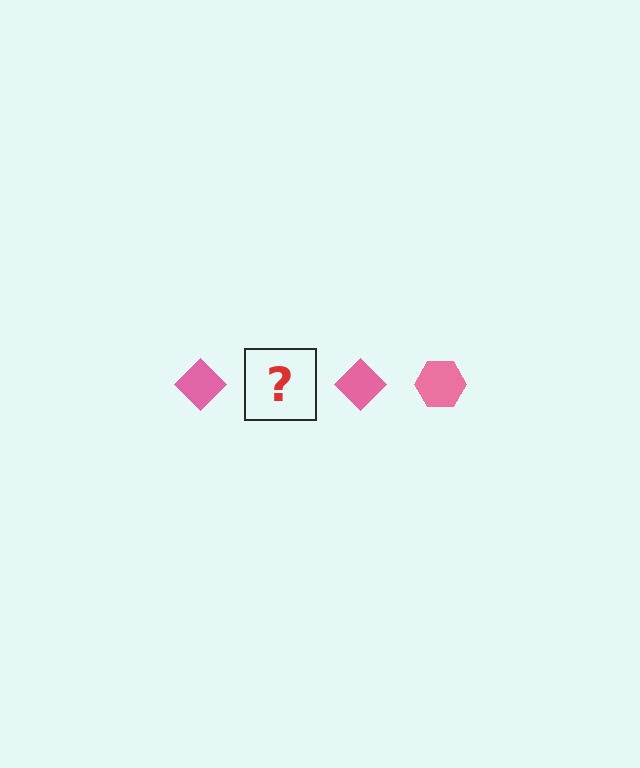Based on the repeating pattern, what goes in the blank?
The blank should be a pink hexagon.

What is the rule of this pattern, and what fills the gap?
The rule is that the pattern cycles through diamond, hexagon shapes in pink. The gap should be filled with a pink hexagon.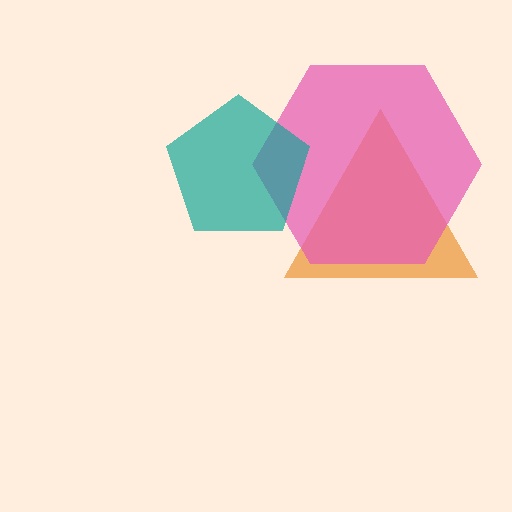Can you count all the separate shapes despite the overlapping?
Yes, there are 3 separate shapes.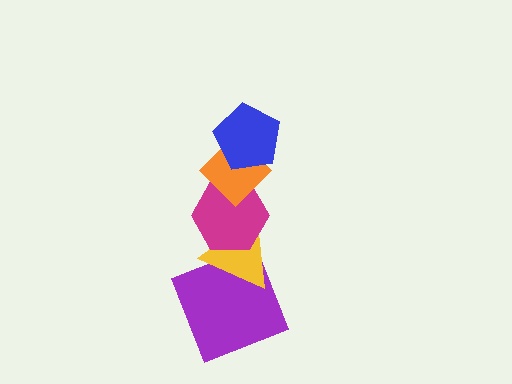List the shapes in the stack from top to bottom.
From top to bottom: the blue pentagon, the orange diamond, the magenta hexagon, the yellow triangle, the purple square.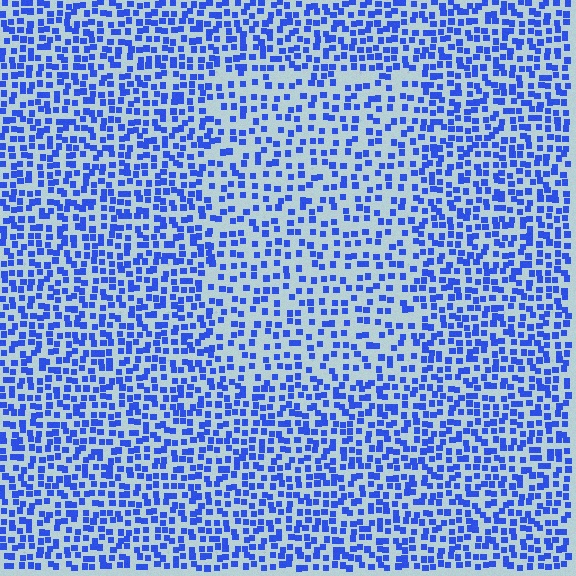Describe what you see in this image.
The image contains small blue elements arranged at two different densities. A rectangle-shaped region is visible where the elements are less densely packed than the surrounding area.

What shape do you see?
I see a rectangle.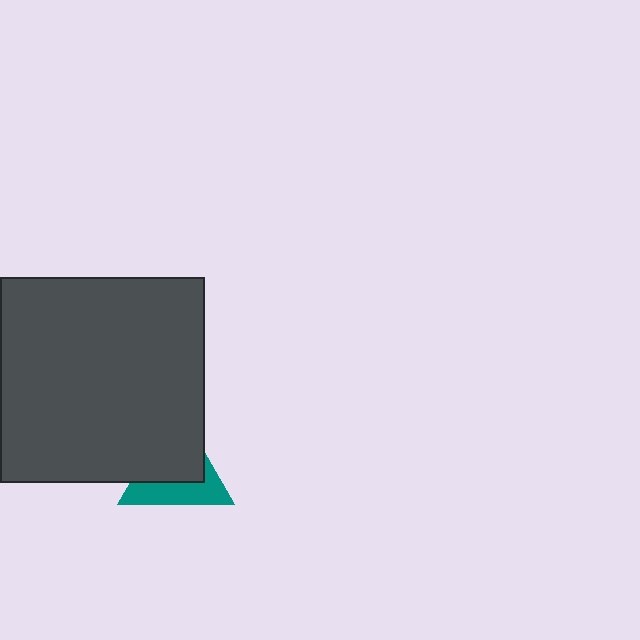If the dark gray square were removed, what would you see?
You would see the complete teal triangle.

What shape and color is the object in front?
The object in front is a dark gray square.